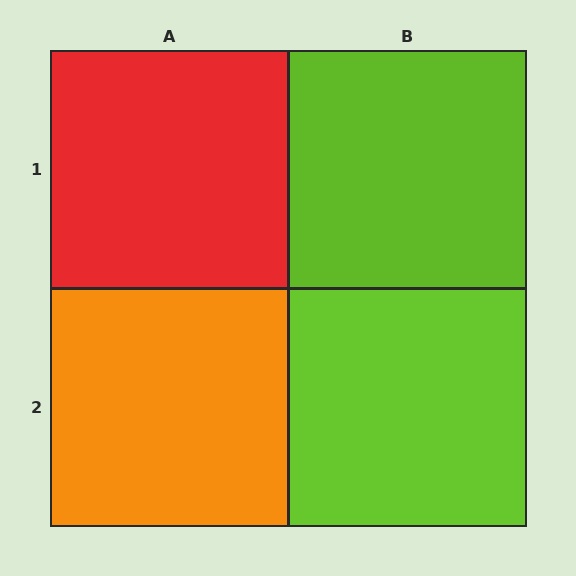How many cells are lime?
2 cells are lime.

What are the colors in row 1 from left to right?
Red, lime.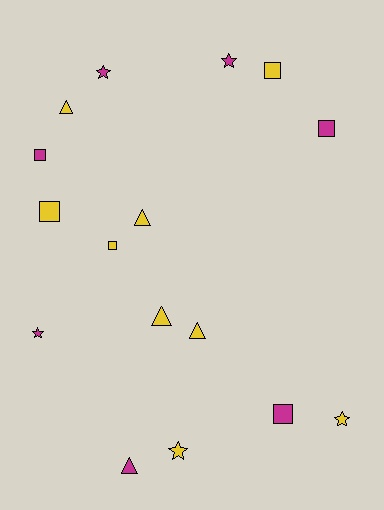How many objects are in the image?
There are 16 objects.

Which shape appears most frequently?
Square, with 6 objects.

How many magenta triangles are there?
There is 1 magenta triangle.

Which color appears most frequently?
Yellow, with 9 objects.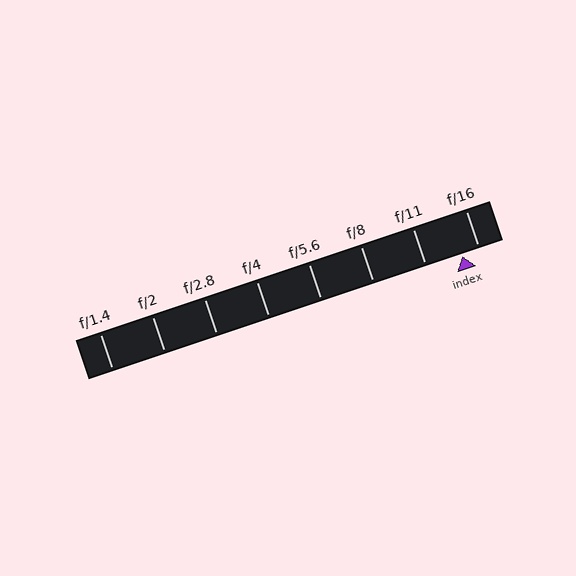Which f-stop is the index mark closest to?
The index mark is closest to f/16.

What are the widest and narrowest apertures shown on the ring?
The widest aperture shown is f/1.4 and the narrowest is f/16.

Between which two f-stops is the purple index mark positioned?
The index mark is between f/11 and f/16.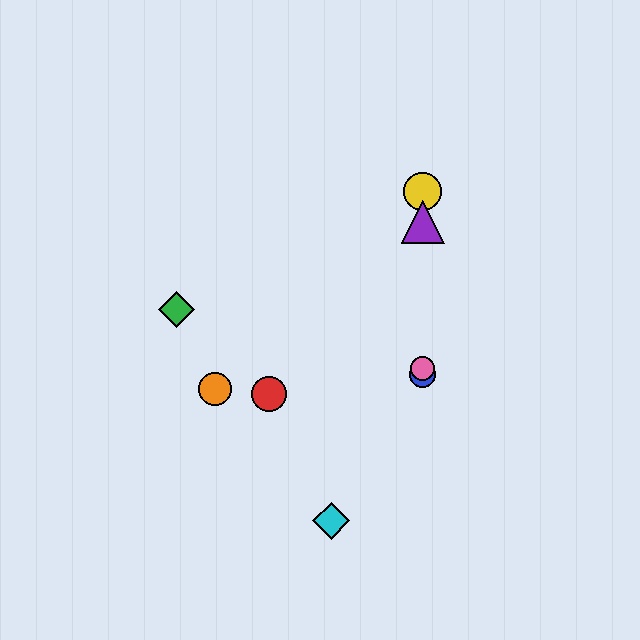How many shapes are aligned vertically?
4 shapes (the blue circle, the yellow circle, the purple triangle, the pink circle) are aligned vertically.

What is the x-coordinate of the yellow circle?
The yellow circle is at x≈423.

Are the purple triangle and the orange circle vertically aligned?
No, the purple triangle is at x≈423 and the orange circle is at x≈215.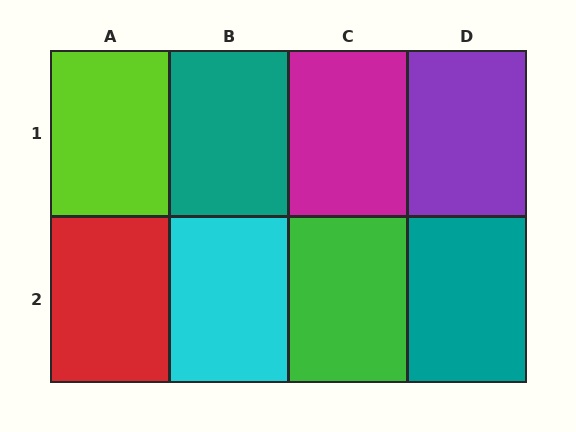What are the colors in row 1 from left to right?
Lime, teal, magenta, purple.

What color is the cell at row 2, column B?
Cyan.